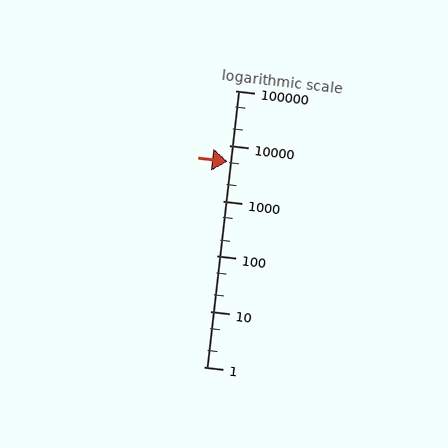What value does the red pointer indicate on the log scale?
The pointer indicates approximately 5100.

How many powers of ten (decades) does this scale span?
The scale spans 5 decades, from 1 to 100000.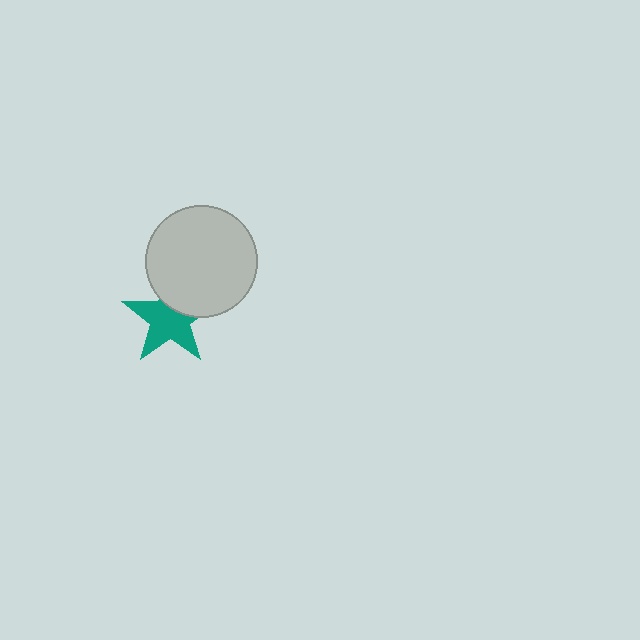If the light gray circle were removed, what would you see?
You would see the complete teal star.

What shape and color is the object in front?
The object in front is a light gray circle.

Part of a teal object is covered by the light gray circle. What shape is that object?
It is a star.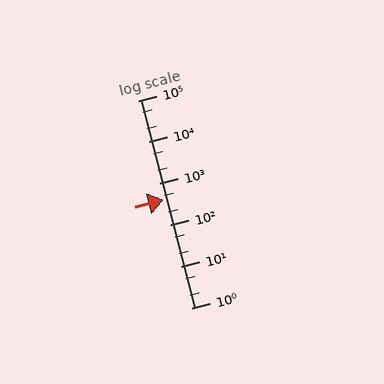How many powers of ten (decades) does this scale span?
The scale spans 5 decades, from 1 to 100000.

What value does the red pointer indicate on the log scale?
The pointer indicates approximately 410.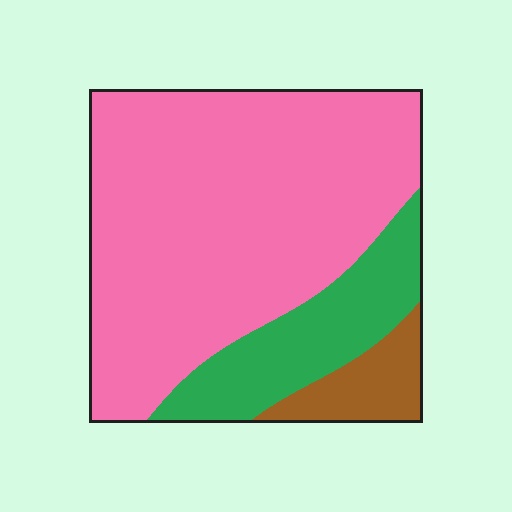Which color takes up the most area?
Pink, at roughly 70%.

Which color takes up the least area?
Brown, at roughly 10%.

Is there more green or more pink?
Pink.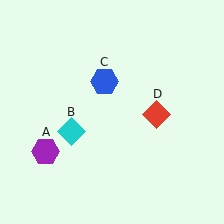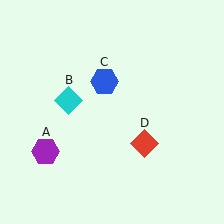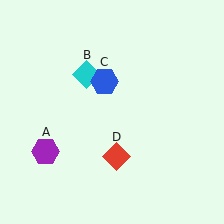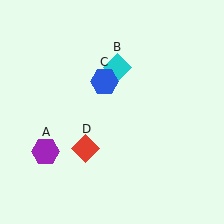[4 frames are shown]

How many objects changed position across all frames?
2 objects changed position: cyan diamond (object B), red diamond (object D).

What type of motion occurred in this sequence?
The cyan diamond (object B), red diamond (object D) rotated clockwise around the center of the scene.